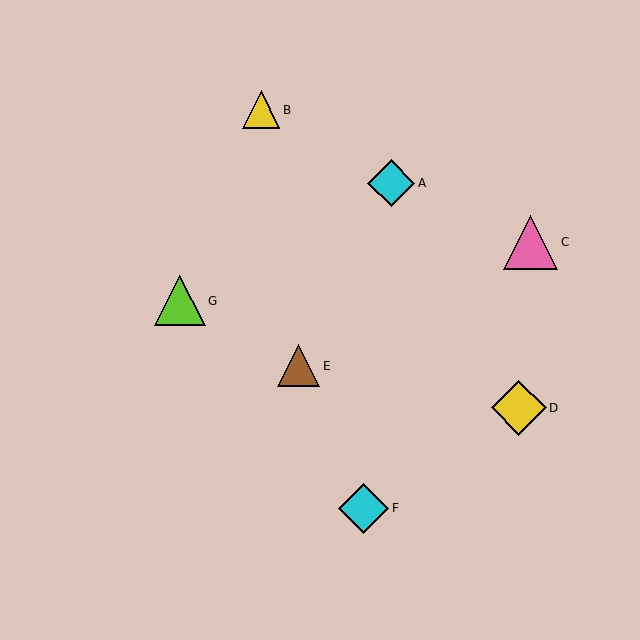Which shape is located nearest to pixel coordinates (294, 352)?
The brown triangle (labeled E) at (299, 366) is nearest to that location.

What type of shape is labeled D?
Shape D is a yellow diamond.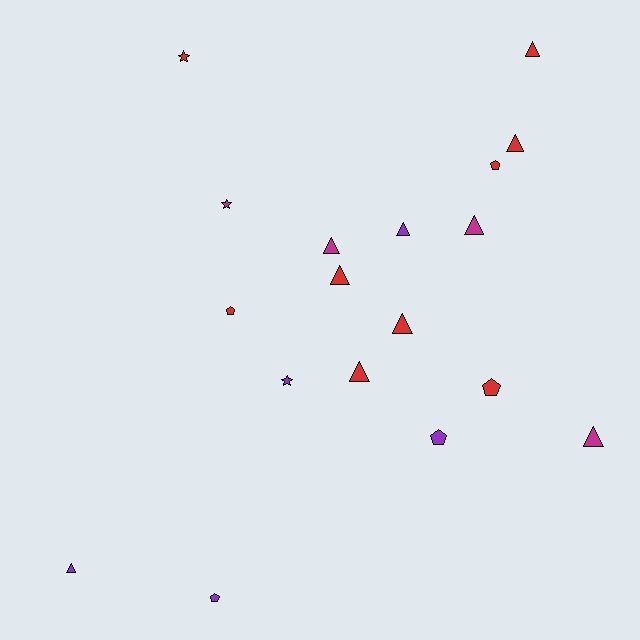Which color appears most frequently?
Red, with 9 objects.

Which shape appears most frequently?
Triangle, with 10 objects.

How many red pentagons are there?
There are 3 red pentagons.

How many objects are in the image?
There are 18 objects.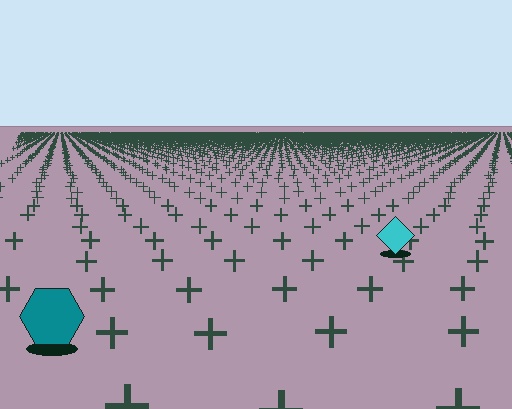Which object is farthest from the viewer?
The cyan diamond is farthest from the viewer. It appears smaller and the ground texture around it is denser.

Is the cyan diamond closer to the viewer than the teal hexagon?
No. The teal hexagon is closer — you can tell from the texture gradient: the ground texture is coarser near it.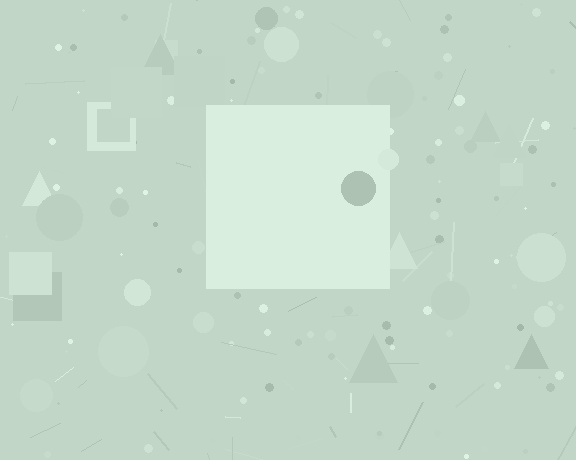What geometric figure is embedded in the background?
A square is embedded in the background.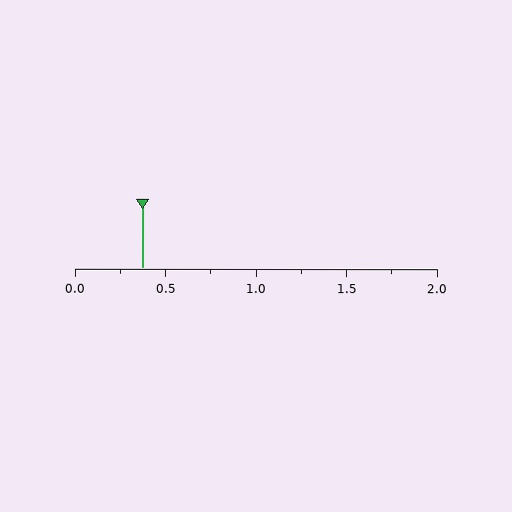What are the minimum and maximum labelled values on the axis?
The axis runs from 0.0 to 2.0.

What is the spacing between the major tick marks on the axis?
The major ticks are spaced 0.5 apart.